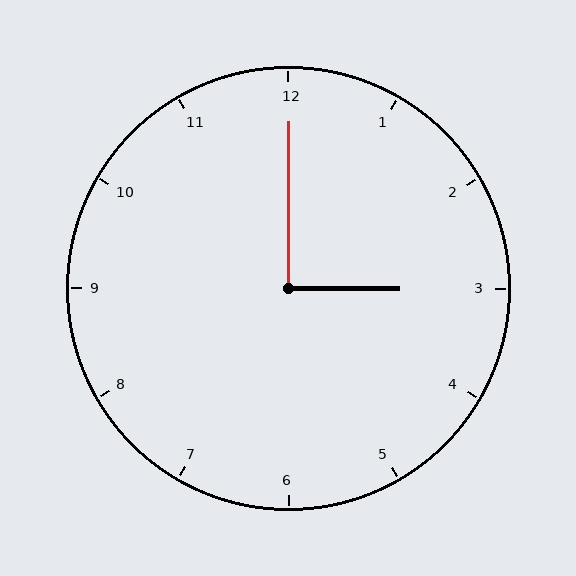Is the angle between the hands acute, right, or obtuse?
It is right.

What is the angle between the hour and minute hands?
Approximately 90 degrees.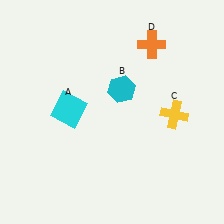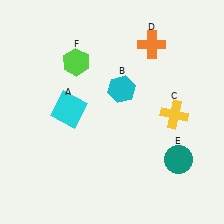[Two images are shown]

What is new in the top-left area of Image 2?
A lime hexagon (F) was added in the top-left area of Image 2.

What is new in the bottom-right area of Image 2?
A teal circle (E) was added in the bottom-right area of Image 2.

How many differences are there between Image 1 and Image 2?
There are 2 differences between the two images.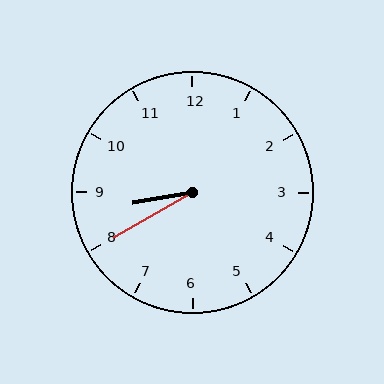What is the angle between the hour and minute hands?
Approximately 20 degrees.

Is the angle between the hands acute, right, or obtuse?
It is acute.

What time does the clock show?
8:40.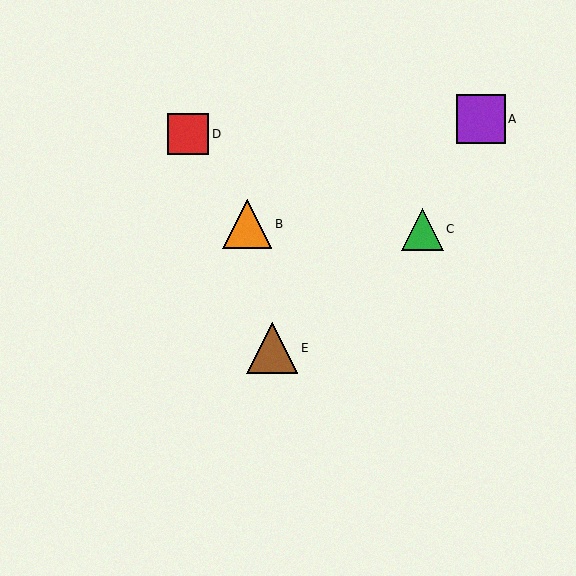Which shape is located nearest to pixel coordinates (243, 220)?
The orange triangle (labeled B) at (247, 224) is nearest to that location.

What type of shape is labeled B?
Shape B is an orange triangle.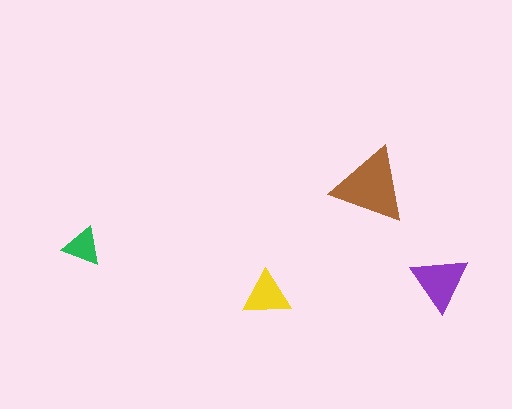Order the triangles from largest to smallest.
the brown one, the purple one, the yellow one, the green one.